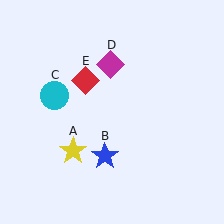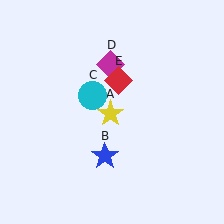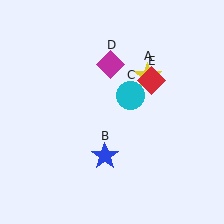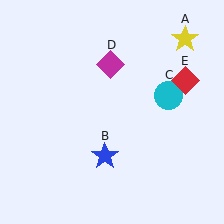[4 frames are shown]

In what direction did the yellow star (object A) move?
The yellow star (object A) moved up and to the right.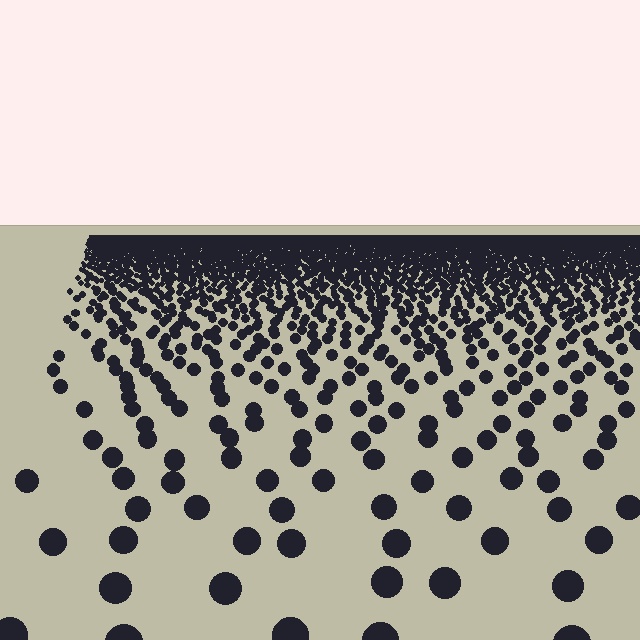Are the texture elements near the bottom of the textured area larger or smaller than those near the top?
Larger. Near the bottom, elements are closer to the viewer and appear at a bigger on-screen size.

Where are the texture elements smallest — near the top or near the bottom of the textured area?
Near the top.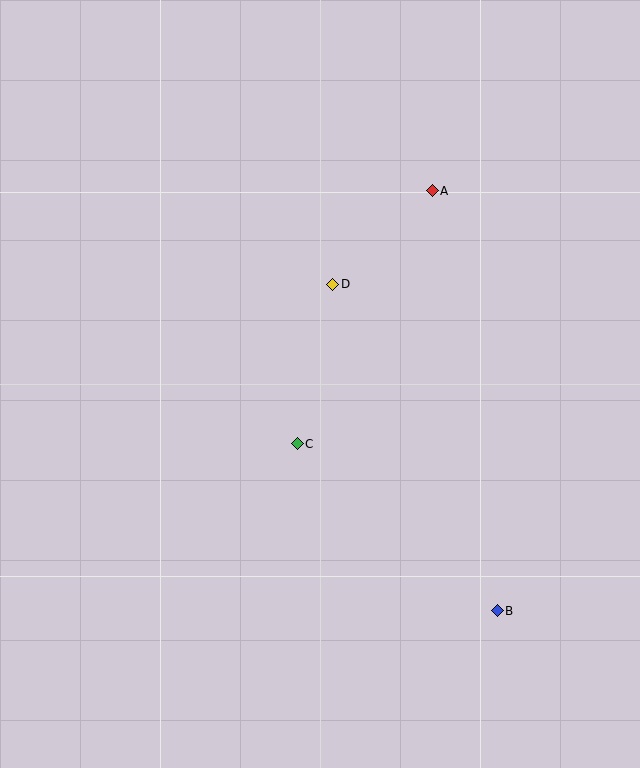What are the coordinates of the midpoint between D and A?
The midpoint between D and A is at (383, 237).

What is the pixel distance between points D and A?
The distance between D and A is 136 pixels.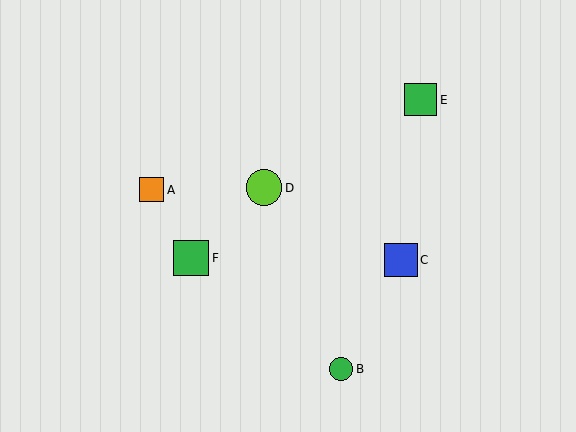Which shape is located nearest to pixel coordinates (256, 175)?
The lime circle (labeled D) at (264, 188) is nearest to that location.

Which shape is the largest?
The lime circle (labeled D) is the largest.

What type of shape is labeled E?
Shape E is a green square.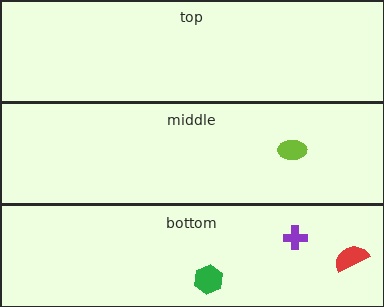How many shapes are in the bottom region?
3.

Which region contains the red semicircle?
The bottom region.